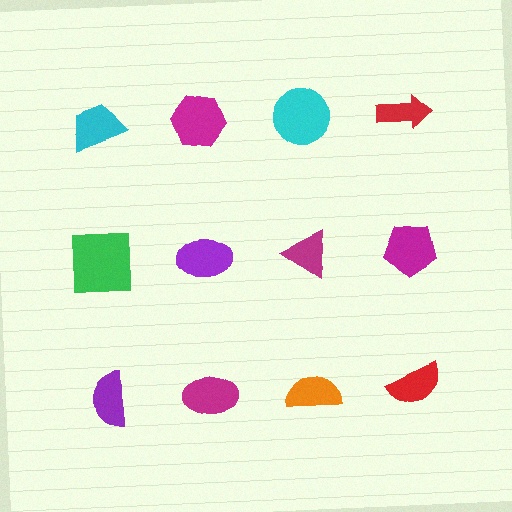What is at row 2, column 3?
A magenta triangle.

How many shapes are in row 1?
4 shapes.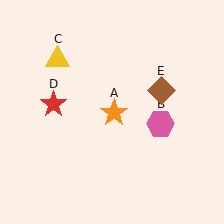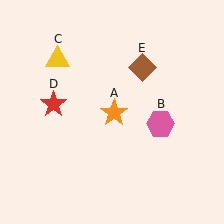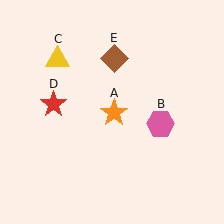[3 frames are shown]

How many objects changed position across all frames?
1 object changed position: brown diamond (object E).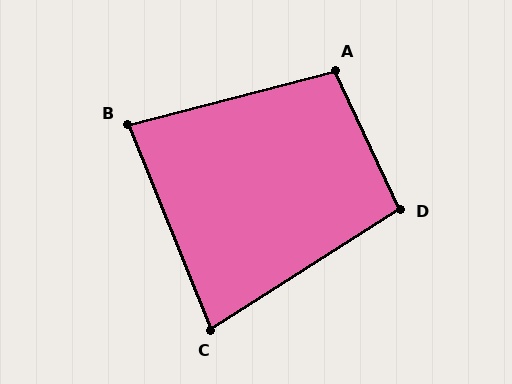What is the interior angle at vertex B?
Approximately 83 degrees (acute).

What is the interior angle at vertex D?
Approximately 97 degrees (obtuse).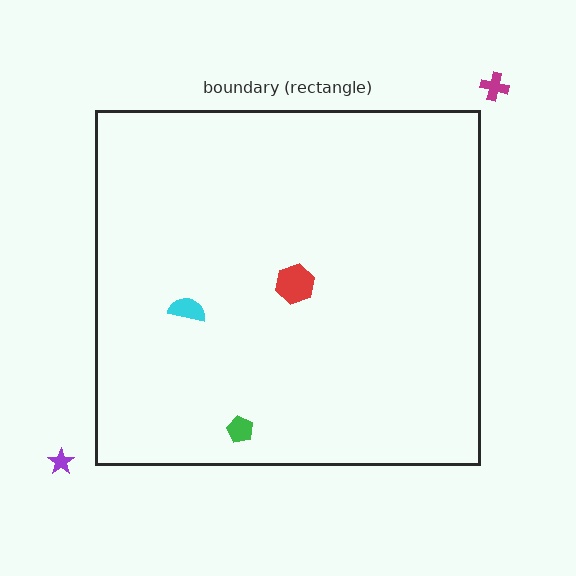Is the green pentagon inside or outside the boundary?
Inside.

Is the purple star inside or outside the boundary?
Outside.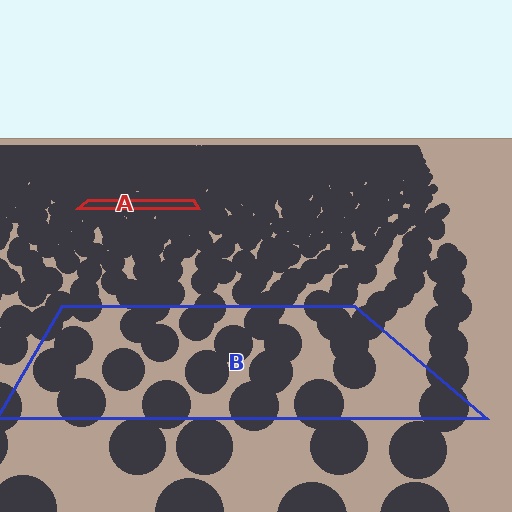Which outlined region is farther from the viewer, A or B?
Region A is farther from the viewer — the texture elements inside it appear smaller and more densely packed.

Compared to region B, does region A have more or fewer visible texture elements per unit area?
Region A has more texture elements per unit area — they are packed more densely because it is farther away.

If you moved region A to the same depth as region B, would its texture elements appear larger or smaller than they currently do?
They would appear larger. At a closer depth, the same texture elements are projected at a bigger on-screen size.